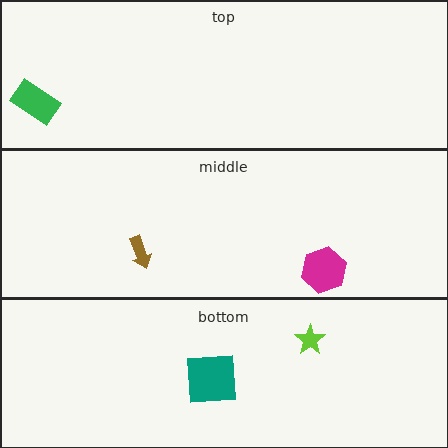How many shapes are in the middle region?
2.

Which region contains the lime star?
The bottom region.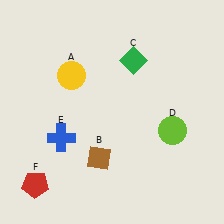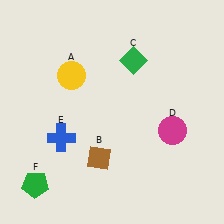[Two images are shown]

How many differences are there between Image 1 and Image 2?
There are 2 differences between the two images.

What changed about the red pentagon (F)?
In Image 1, F is red. In Image 2, it changed to green.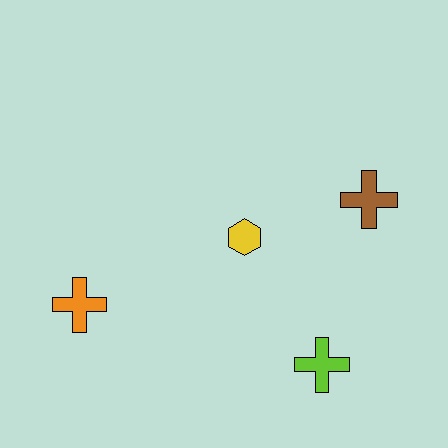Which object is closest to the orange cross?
The yellow hexagon is closest to the orange cross.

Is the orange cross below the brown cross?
Yes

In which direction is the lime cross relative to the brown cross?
The lime cross is below the brown cross.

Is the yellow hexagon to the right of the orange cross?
Yes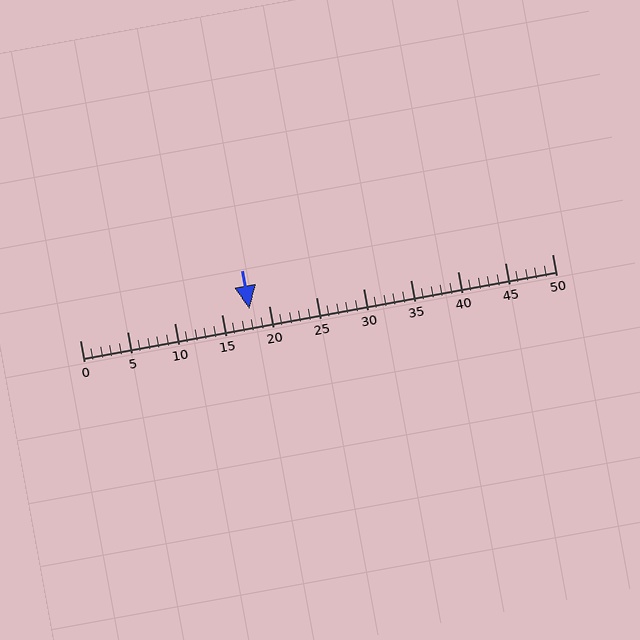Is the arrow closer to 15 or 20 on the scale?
The arrow is closer to 20.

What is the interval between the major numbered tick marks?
The major tick marks are spaced 5 units apart.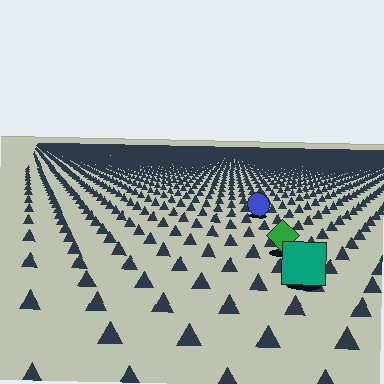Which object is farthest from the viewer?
The blue circle is farthest from the viewer. It appears smaller and the ground texture around it is denser.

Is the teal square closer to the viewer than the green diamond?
Yes. The teal square is closer — you can tell from the texture gradient: the ground texture is coarser near it.